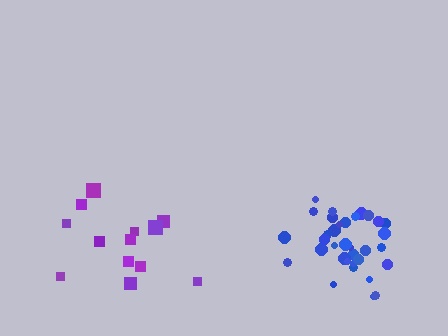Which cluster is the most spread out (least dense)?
Purple.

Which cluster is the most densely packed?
Blue.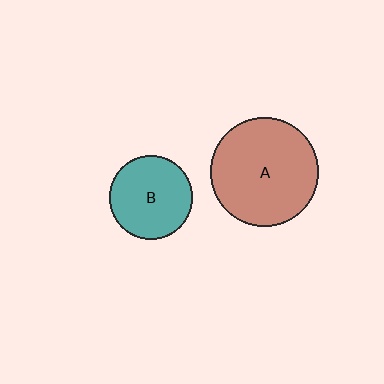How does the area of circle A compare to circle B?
Approximately 1.7 times.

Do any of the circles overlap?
No, none of the circles overlap.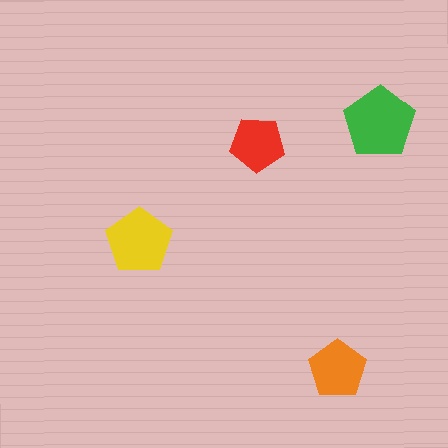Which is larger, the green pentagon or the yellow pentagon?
The green one.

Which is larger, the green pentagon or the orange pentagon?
The green one.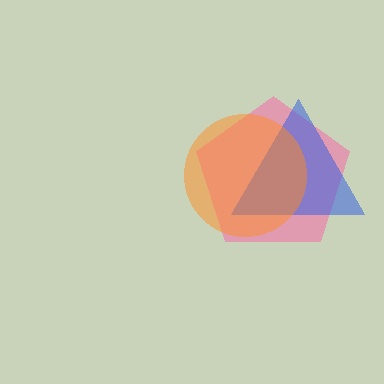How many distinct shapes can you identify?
There are 3 distinct shapes: a pink pentagon, a blue triangle, an orange circle.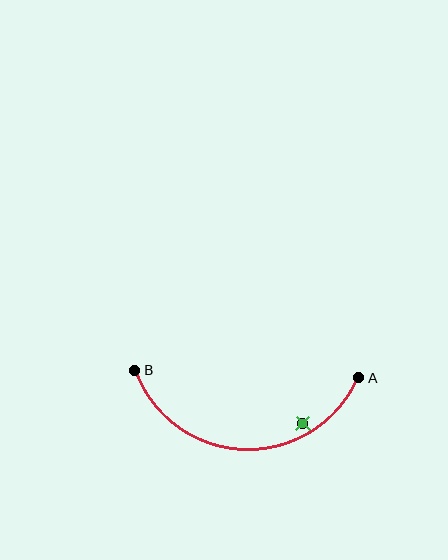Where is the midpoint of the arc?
The arc midpoint is the point on the curve farthest from the straight line joining A and B. It sits below that line.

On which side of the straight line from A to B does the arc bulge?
The arc bulges below the straight line connecting A and B.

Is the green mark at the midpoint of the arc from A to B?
No — the green mark does not lie on the arc at all. It sits slightly inside the curve.